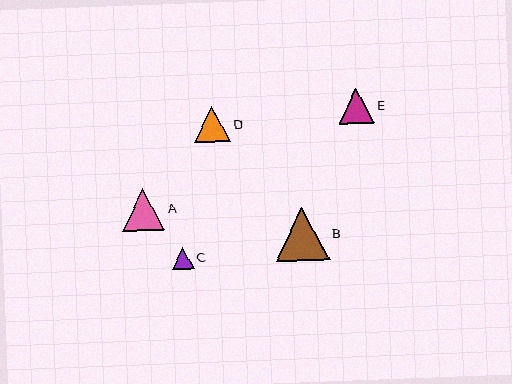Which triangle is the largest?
Triangle B is the largest with a size of approximately 53 pixels.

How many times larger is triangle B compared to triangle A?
Triangle B is approximately 1.3 times the size of triangle A.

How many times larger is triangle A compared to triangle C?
Triangle A is approximately 1.9 times the size of triangle C.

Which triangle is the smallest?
Triangle C is the smallest with a size of approximately 22 pixels.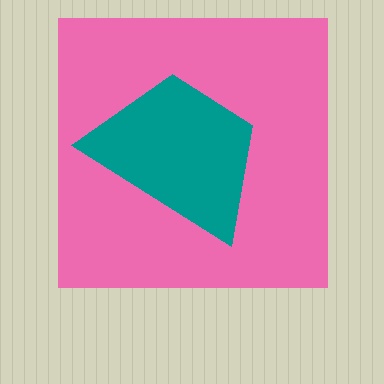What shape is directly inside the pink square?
The teal trapezoid.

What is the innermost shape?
The teal trapezoid.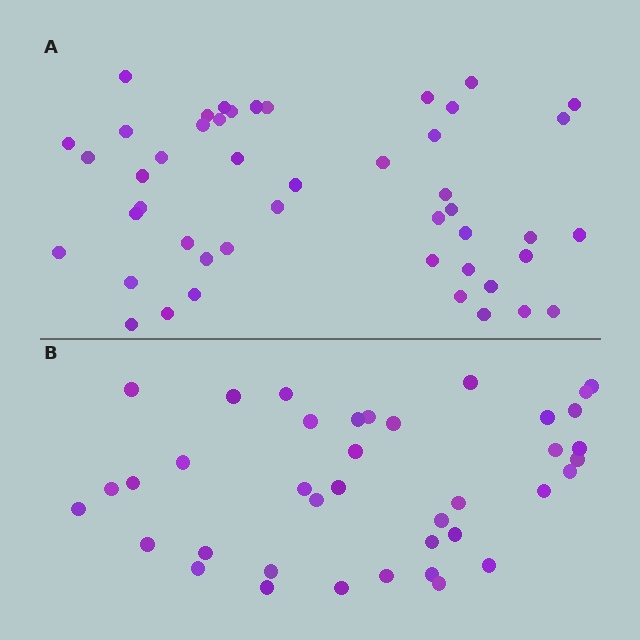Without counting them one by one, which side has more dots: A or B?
Region A (the top region) has more dots.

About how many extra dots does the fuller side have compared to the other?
Region A has roughly 8 or so more dots than region B.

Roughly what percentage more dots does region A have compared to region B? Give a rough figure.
About 20% more.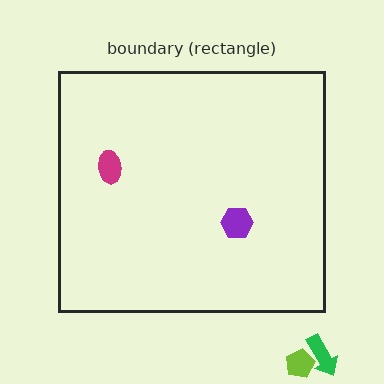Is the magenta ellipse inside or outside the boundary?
Inside.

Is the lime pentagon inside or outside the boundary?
Outside.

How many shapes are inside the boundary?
2 inside, 2 outside.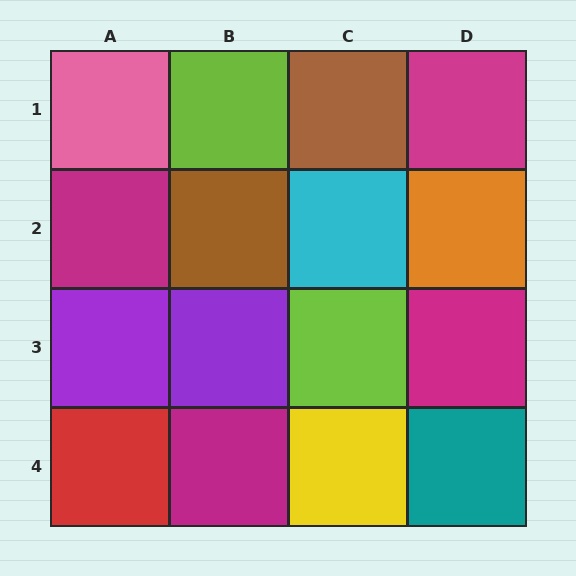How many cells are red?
1 cell is red.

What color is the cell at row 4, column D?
Teal.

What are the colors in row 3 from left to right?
Purple, purple, lime, magenta.